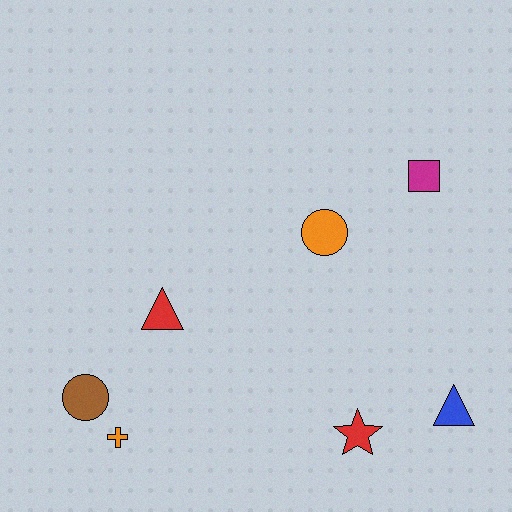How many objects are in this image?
There are 7 objects.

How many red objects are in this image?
There are 2 red objects.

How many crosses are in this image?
There is 1 cross.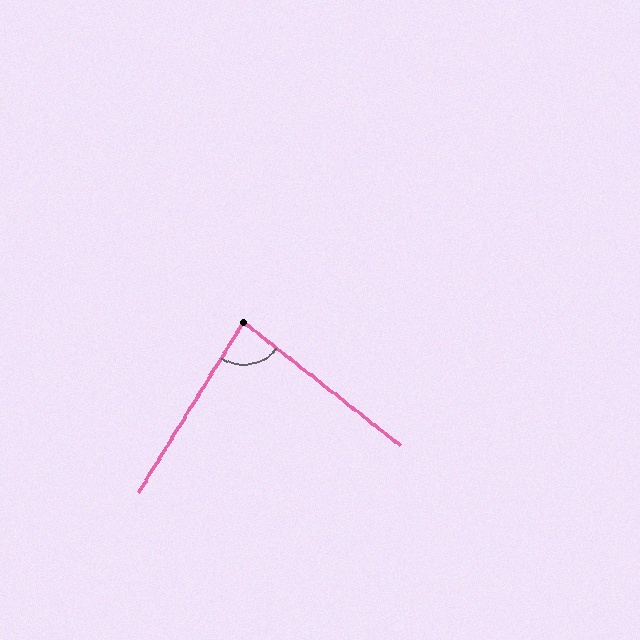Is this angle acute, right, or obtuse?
It is acute.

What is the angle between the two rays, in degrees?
Approximately 83 degrees.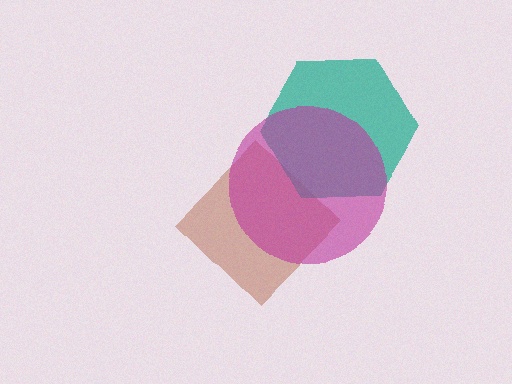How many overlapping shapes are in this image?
There are 3 overlapping shapes in the image.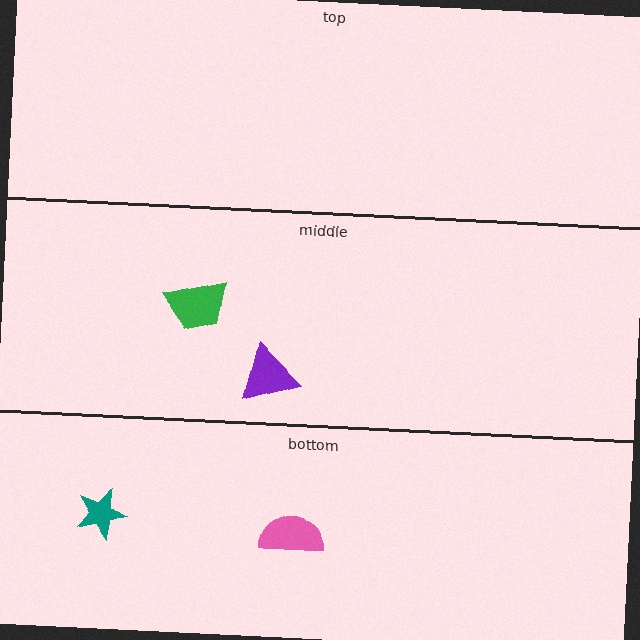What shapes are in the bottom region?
The pink semicircle, the teal star.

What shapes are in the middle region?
The purple triangle, the green trapezoid.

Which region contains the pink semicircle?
The bottom region.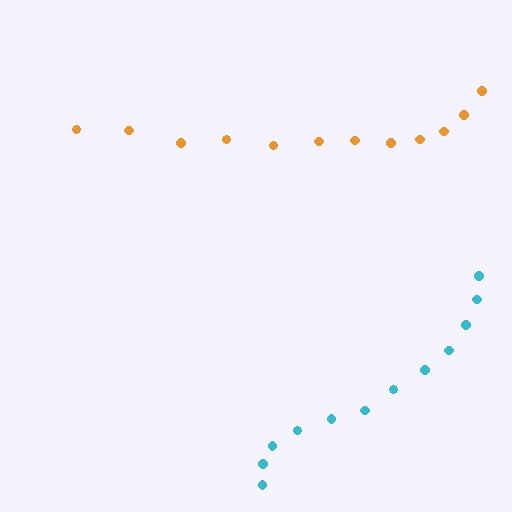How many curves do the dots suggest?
There are 2 distinct paths.